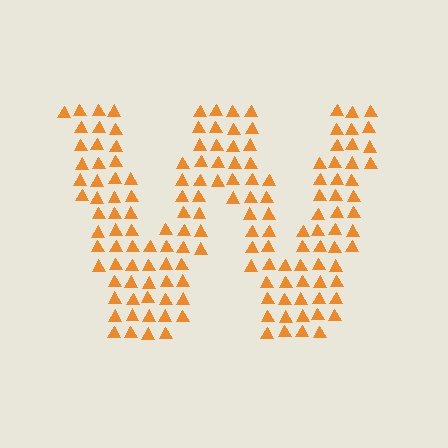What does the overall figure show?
The overall figure shows the letter W.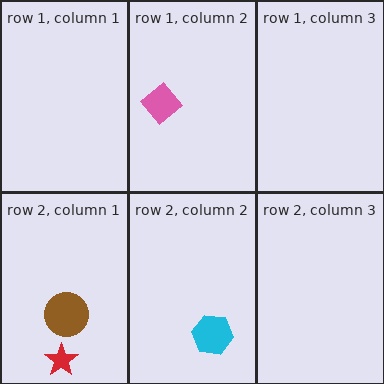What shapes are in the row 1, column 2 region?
The pink diamond.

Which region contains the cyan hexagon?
The row 2, column 2 region.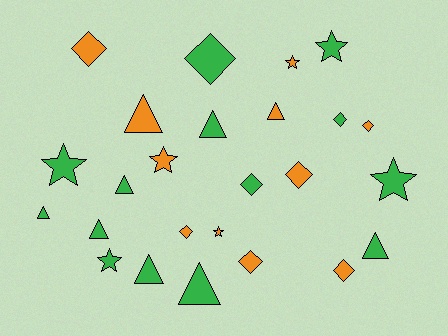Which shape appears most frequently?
Triangle, with 9 objects.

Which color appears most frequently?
Green, with 14 objects.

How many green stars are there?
There are 4 green stars.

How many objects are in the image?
There are 25 objects.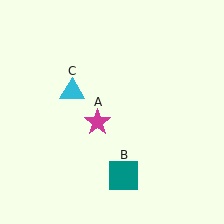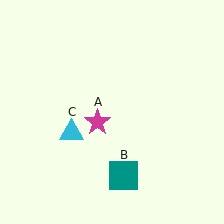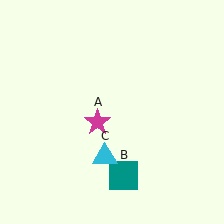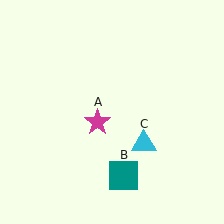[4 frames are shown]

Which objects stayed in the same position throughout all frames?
Magenta star (object A) and teal square (object B) remained stationary.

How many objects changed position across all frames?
1 object changed position: cyan triangle (object C).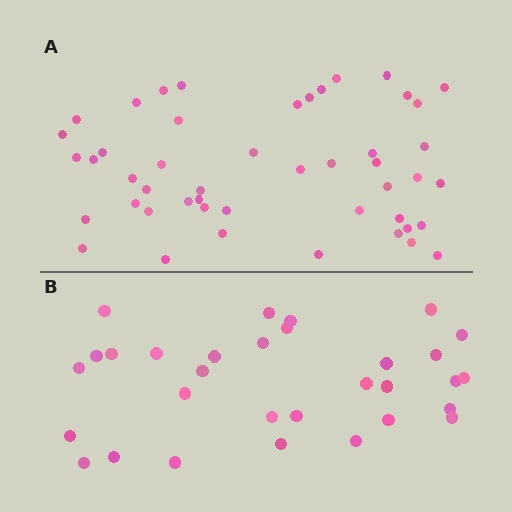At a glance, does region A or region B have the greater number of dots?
Region A (the top region) has more dots.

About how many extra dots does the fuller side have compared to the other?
Region A has approximately 15 more dots than region B.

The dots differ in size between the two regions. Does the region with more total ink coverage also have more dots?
No. Region B has more total ink coverage because its dots are larger, but region A actually contains more individual dots. Total area can be misleading — the number of items is what matters here.